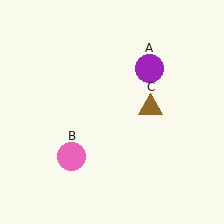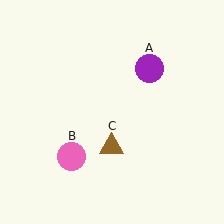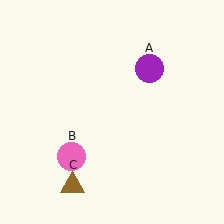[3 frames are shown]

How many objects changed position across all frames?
1 object changed position: brown triangle (object C).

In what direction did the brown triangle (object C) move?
The brown triangle (object C) moved down and to the left.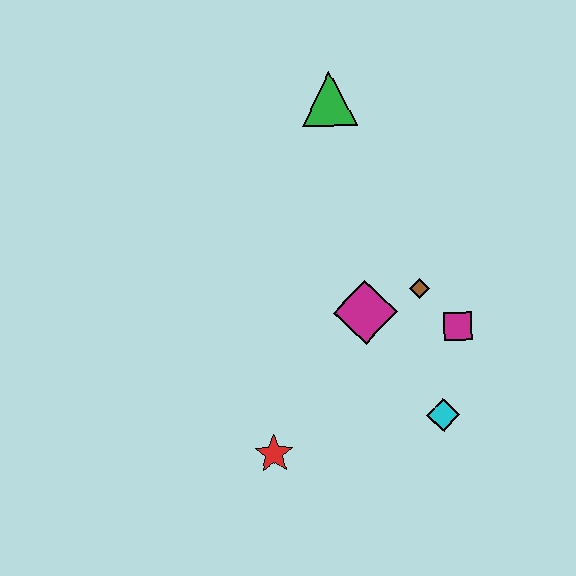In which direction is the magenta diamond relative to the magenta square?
The magenta diamond is to the left of the magenta square.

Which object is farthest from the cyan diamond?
The green triangle is farthest from the cyan diamond.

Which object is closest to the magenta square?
The brown diamond is closest to the magenta square.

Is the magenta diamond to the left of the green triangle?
No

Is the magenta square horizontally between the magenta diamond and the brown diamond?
No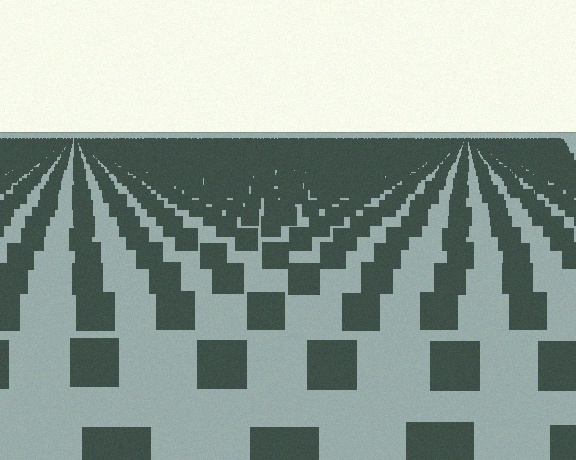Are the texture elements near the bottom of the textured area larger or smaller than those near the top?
Larger. Near the bottom, elements are closer to the viewer and appear at a bigger on-screen size.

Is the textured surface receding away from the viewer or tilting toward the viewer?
The surface is receding away from the viewer. Texture elements get smaller and denser toward the top.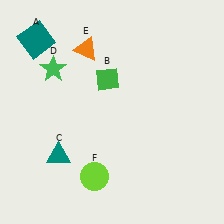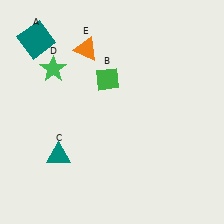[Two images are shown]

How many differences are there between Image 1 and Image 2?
There is 1 difference between the two images.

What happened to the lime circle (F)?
The lime circle (F) was removed in Image 2. It was in the bottom-left area of Image 1.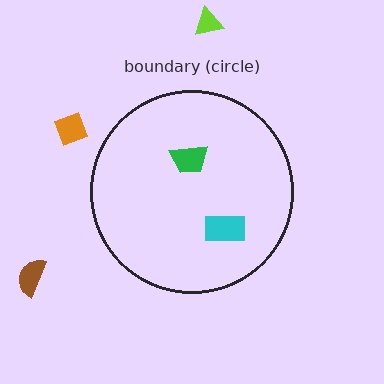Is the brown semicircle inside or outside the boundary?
Outside.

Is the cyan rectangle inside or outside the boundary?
Inside.